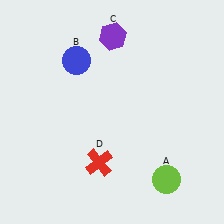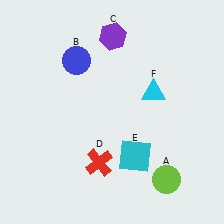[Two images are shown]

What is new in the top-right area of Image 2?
A cyan triangle (F) was added in the top-right area of Image 2.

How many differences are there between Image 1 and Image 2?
There are 2 differences between the two images.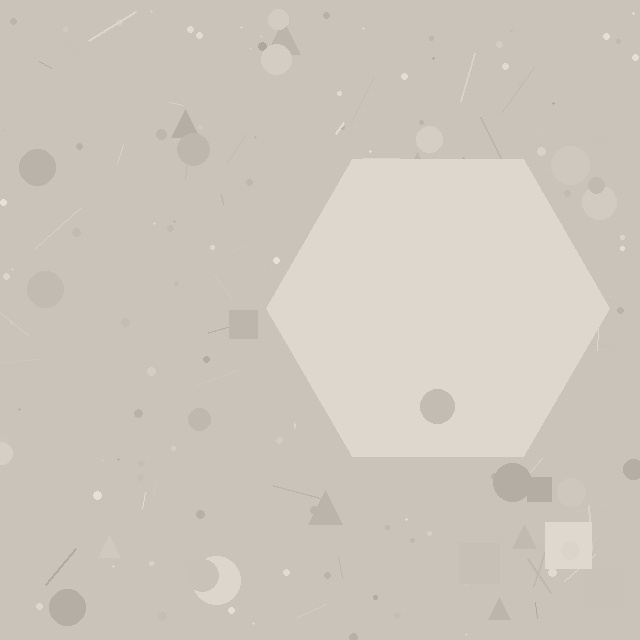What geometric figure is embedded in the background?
A hexagon is embedded in the background.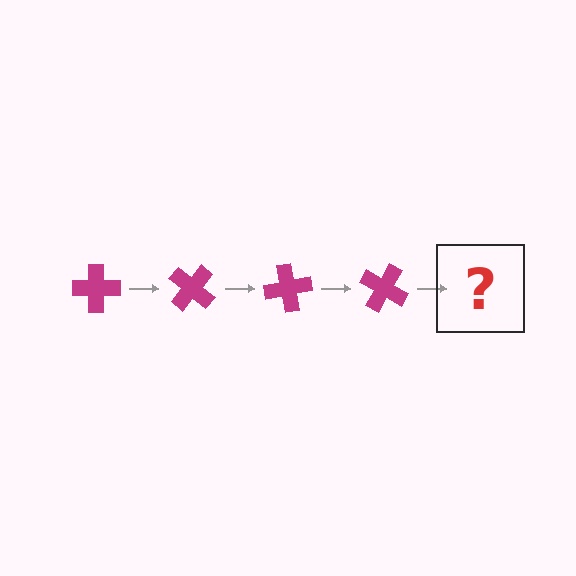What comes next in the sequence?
The next element should be a magenta cross rotated 160 degrees.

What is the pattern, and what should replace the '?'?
The pattern is that the cross rotates 40 degrees each step. The '?' should be a magenta cross rotated 160 degrees.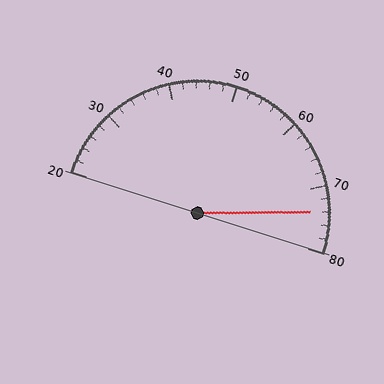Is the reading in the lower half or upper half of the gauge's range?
The reading is in the upper half of the range (20 to 80).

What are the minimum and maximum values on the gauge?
The gauge ranges from 20 to 80.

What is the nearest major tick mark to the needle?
The nearest major tick mark is 70.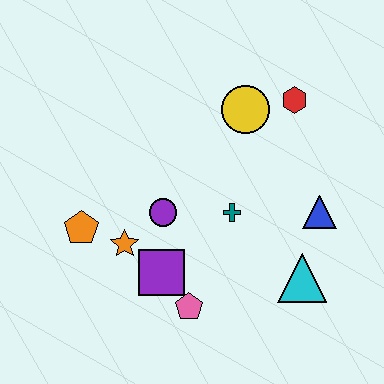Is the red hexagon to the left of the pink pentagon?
No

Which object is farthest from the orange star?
The red hexagon is farthest from the orange star.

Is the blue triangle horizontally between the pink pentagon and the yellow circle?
No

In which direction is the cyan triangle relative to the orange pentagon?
The cyan triangle is to the right of the orange pentagon.